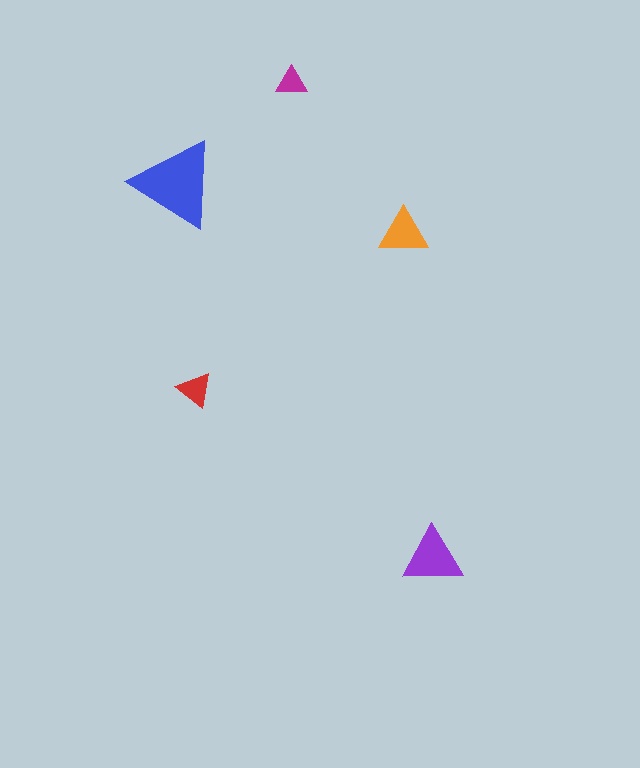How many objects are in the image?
There are 5 objects in the image.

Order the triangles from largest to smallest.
the blue one, the purple one, the orange one, the red one, the magenta one.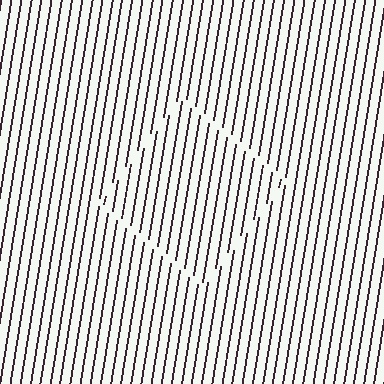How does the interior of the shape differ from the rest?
The interior of the shape contains the same grating, shifted by half a period — the contour is defined by the phase discontinuity where line-ends from the inner and outer gratings abut.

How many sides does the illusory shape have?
4 sides — the line-ends trace a square.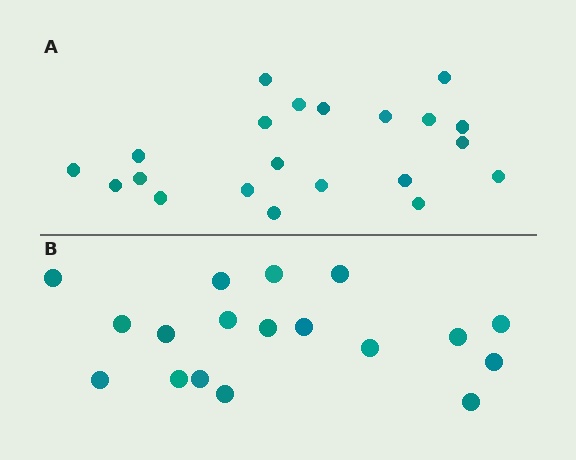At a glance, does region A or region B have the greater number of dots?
Region A (the top region) has more dots.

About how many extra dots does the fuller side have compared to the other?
Region A has just a few more — roughly 2 or 3 more dots than region B.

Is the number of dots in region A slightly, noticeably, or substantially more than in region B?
Region A has only slightly more — the two regions are fairly close. The ratio is roughly 1.2 to 1.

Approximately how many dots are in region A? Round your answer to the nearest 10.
About 20 dots. (The exact count is 21, which rounds to 20.)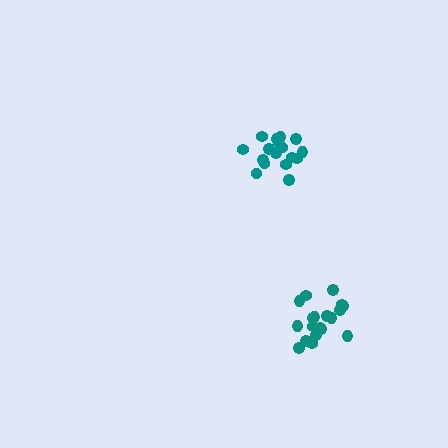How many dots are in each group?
Group 1: 19 dots, Group 2: 18 dots (37 total).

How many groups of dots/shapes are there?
There are 2 groups.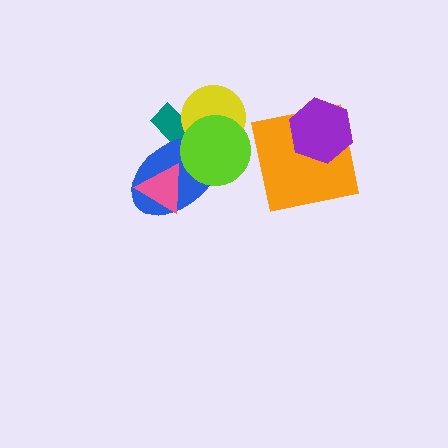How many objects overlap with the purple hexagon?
1 object overlaps with the purple hexagon.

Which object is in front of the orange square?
The purple hexagon is in front of the orange square.